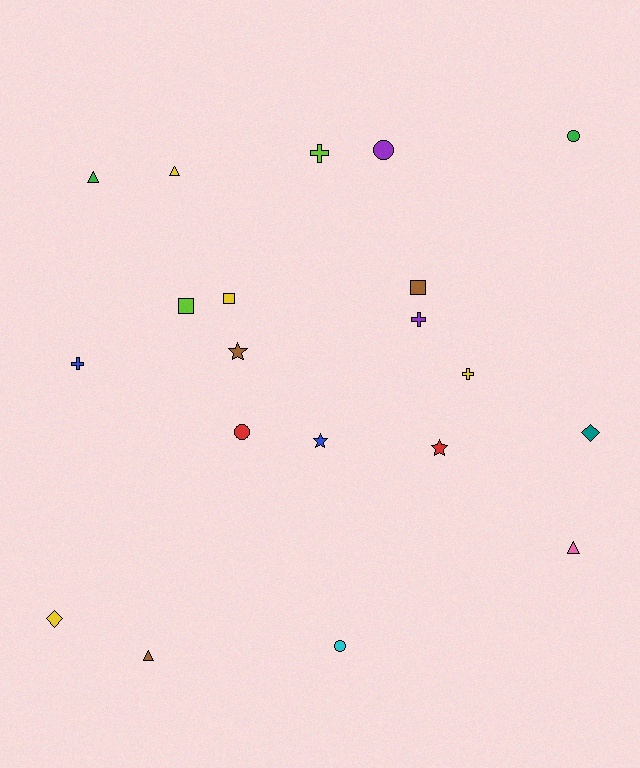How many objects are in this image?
There are 20 objects.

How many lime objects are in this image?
There are 2 lime objects.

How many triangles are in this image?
There are 4 triangles.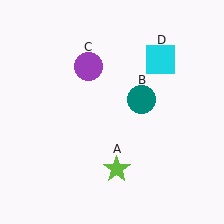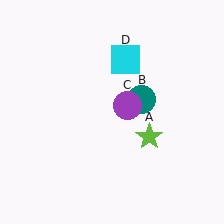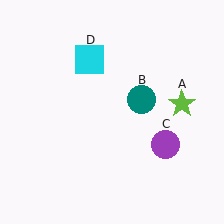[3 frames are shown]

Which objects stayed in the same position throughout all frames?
Teal circle (object B) remained stationary.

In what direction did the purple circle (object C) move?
The purple circle (object C) moved down and to the right.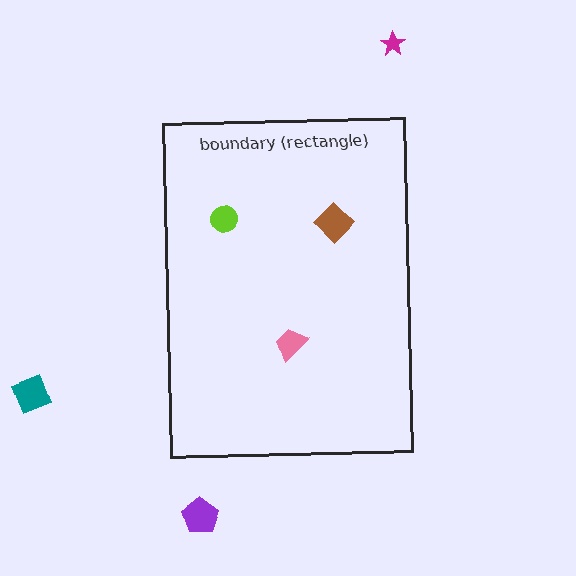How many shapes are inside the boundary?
3 inside, 3 outside.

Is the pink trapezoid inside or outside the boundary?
Inside.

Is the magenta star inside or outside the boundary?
Outside.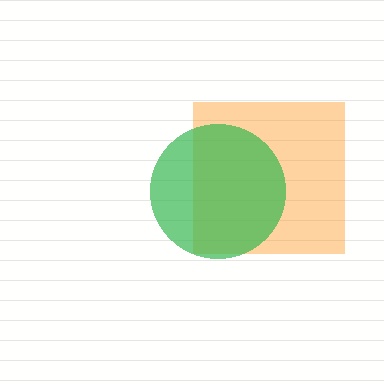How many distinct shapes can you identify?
There are 2 distinct shapes: an orange square, a green circle.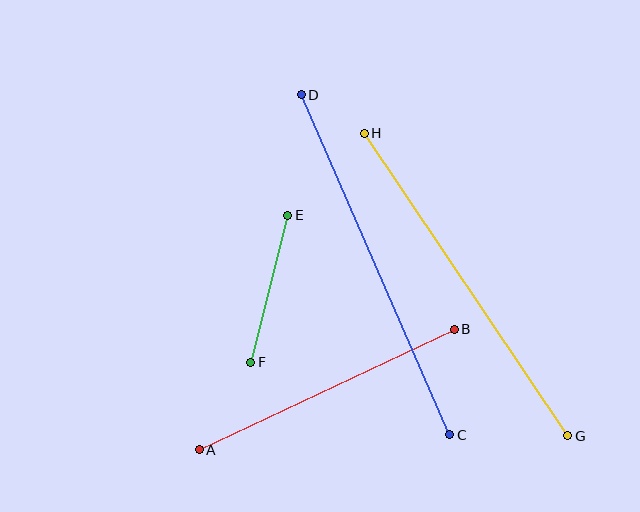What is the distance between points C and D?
The distance is approximately 371 pixels.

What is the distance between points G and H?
The distance is approximately 364 pixels.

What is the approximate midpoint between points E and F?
The midpoint is at approximately (269, 289) pixels.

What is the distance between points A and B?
The distance is approximately 282 pixels.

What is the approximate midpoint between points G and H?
The midpoint is at approximately (466, 284) pixels.